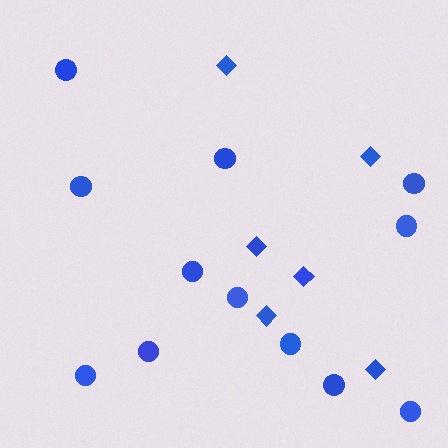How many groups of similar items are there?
There are 2 groups: one group of circles (12) and one group of diamonds (6).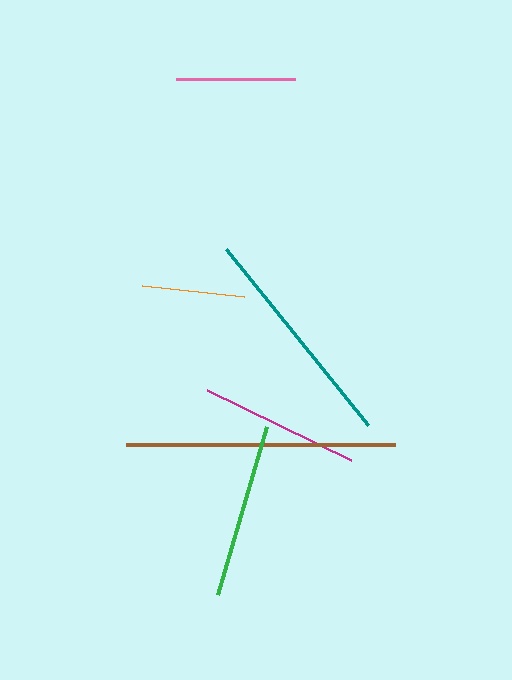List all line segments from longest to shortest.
From longest to shortest: brown, teal, green, magenta, pink, orange.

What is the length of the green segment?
The green segment is approximately 175 pixels long.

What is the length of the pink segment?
The pink segment is approximately 120 pixels long.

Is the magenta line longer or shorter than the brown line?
The brown line is longer than the magenta line.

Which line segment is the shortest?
The orange line is the shortest at approximately 102 pixels.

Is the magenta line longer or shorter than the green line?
The green line is longer than the magenta line.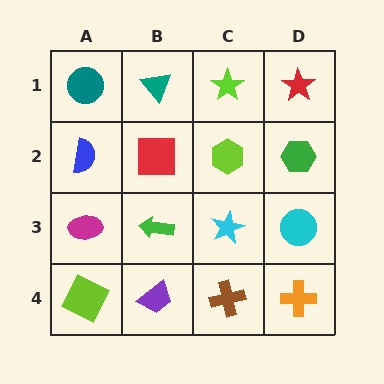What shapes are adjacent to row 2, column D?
A red star (row 1, column D), a cyan circle (row 3, column D), a lime hexagon (row 2, column C).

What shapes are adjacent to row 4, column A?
A magenta ellipse (row 3, column A), a purple trapezoid (row 4, column B).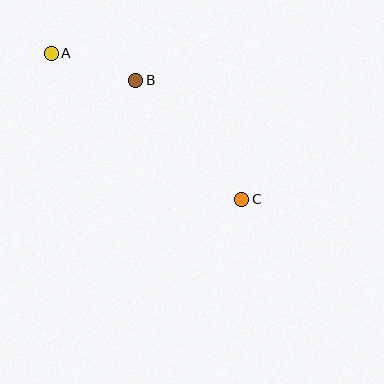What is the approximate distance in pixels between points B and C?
The distance between B and C is approximately 159 pixels.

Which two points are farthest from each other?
Points A and C are farthest from each other.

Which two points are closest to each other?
Points A and B are closest to each other.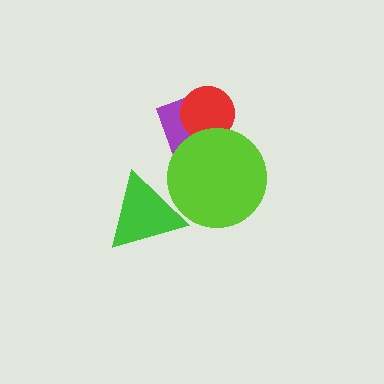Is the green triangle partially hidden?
Yes, it is partially covered by another shape.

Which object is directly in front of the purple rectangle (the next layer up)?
The red circle is directly in front of the purple rectangle.